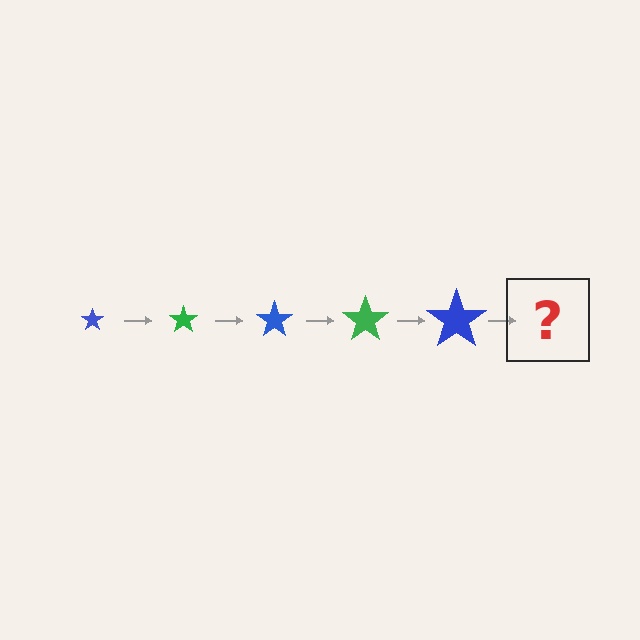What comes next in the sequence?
The next element should be a green star, larger than the previous one.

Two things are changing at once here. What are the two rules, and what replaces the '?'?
The two rules are that the star grows larger each step and the color cycles through blue and green. The '?' should be a green star, larger than the previous one.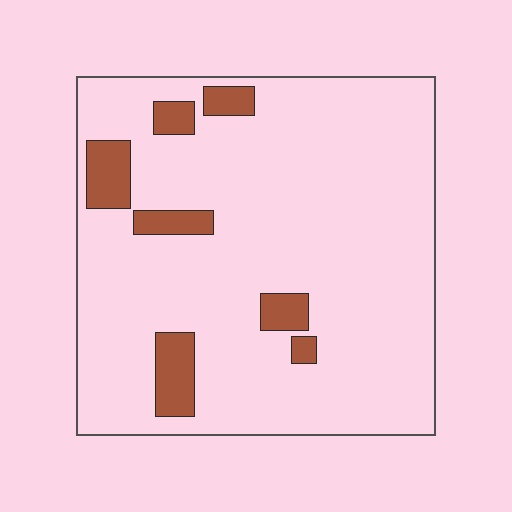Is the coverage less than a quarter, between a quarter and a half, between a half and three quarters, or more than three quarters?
Less than a quarter.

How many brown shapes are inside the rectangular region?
7.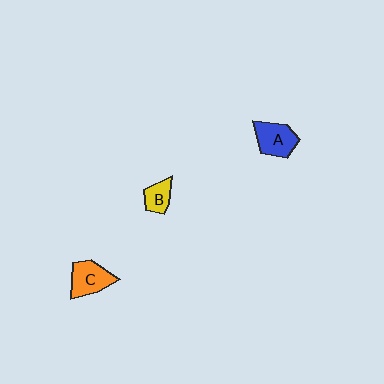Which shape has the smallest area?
Shape B (yellow).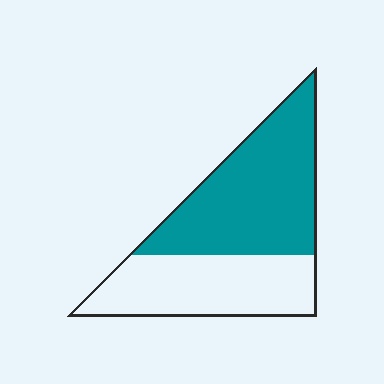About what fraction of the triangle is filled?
About three fifths (3/5).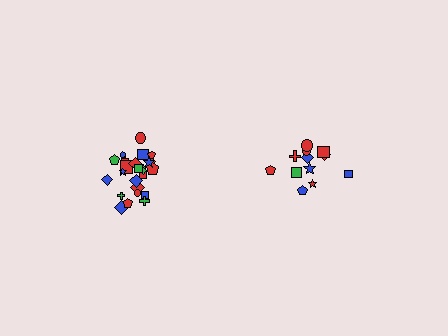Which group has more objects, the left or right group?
The left group.